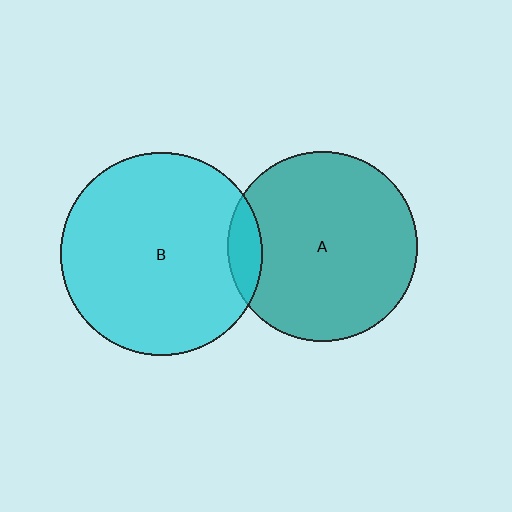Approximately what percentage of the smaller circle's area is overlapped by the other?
Approximately 10%.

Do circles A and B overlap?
Yes.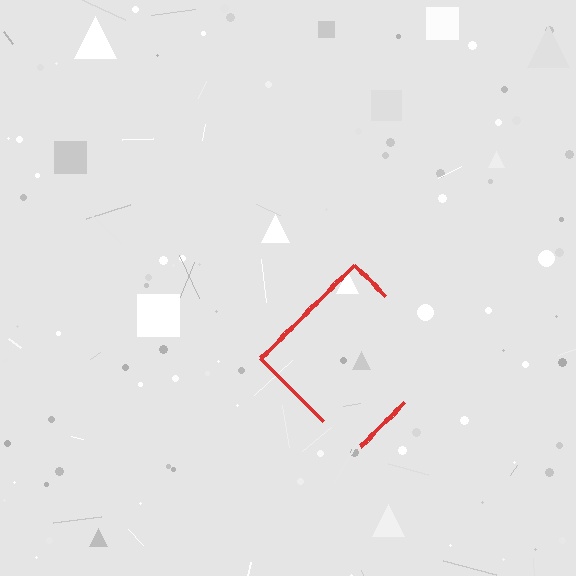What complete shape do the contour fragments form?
The contour fragments form a diamond.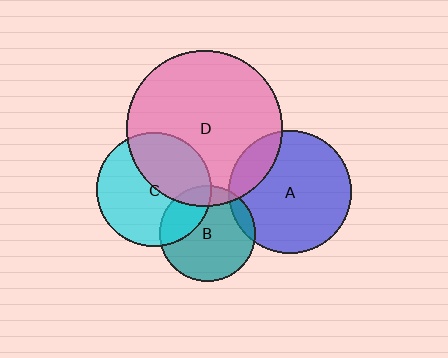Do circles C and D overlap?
Yes.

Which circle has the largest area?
Circle D (pink).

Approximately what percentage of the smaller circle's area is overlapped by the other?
Approximately 40%.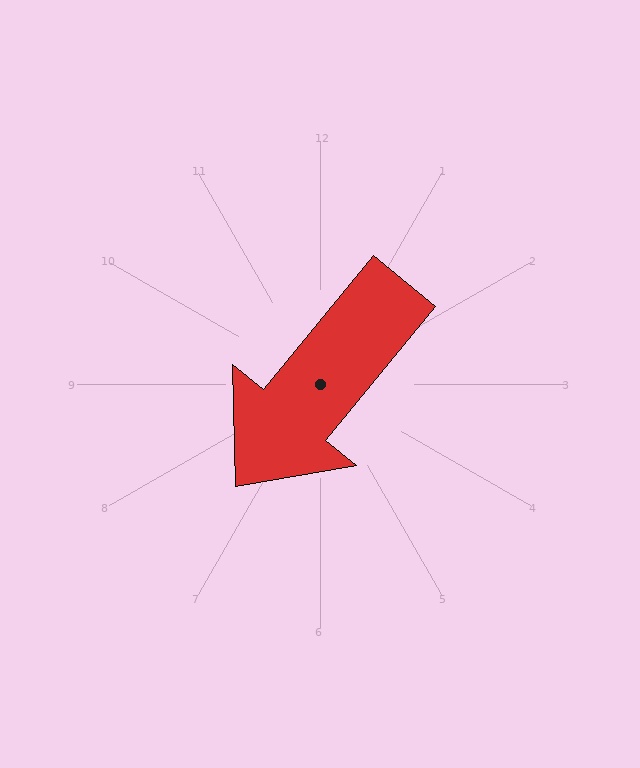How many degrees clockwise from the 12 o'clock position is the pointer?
Approximately 219 degrees.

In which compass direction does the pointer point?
Southwest.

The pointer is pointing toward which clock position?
Roughly 7 o'clock.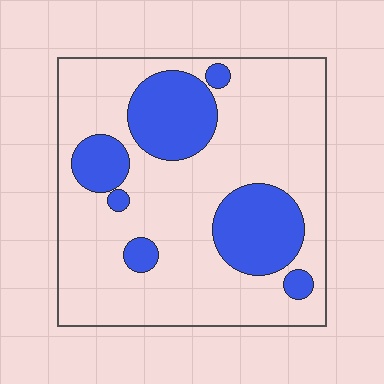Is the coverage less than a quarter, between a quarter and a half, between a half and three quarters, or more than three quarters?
Between a quarter and a half.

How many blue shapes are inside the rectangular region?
7.